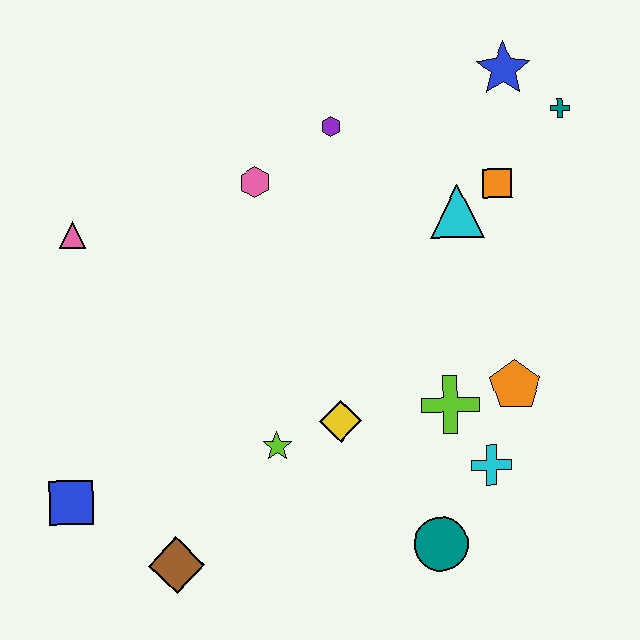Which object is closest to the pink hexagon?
The purple hexagon is closest to the pink hexagon.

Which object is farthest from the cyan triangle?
The blue square is farthest from the cyan triangle.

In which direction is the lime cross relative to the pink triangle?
The lime cross is to the right of the pink triangle.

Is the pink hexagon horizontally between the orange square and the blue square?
Yes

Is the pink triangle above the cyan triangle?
No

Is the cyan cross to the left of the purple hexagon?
No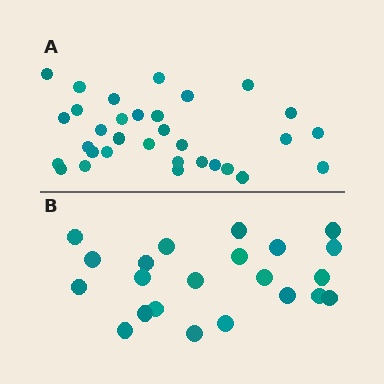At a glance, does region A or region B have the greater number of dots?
Region A (the top region) has more dots.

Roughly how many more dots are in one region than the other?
Region A has roughly 10 or so more dots than region B.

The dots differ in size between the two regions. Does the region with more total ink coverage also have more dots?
No. Region B has more total ink coverage because its dots are larger, but region A actually contains more individual dots. Total area can be misleading — the number of items is what matters here.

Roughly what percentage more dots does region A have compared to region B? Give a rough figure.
About 45% more.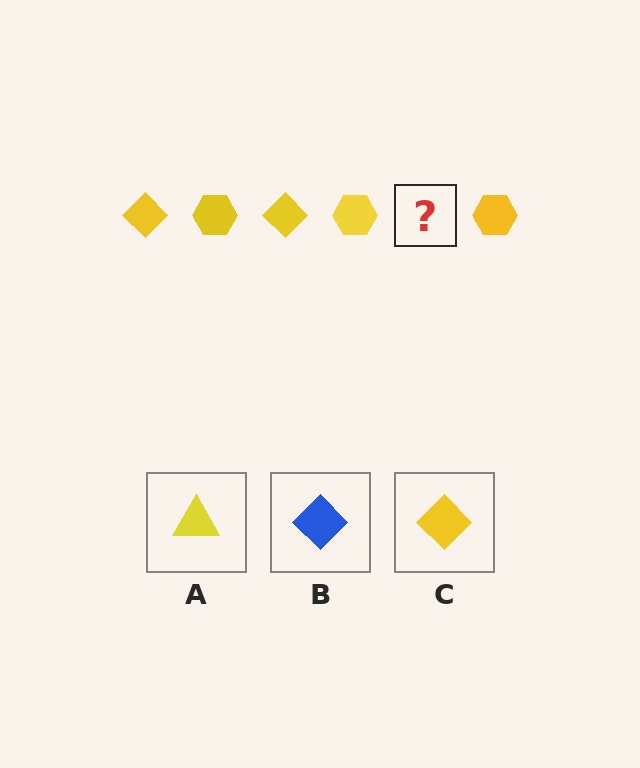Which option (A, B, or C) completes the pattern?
C.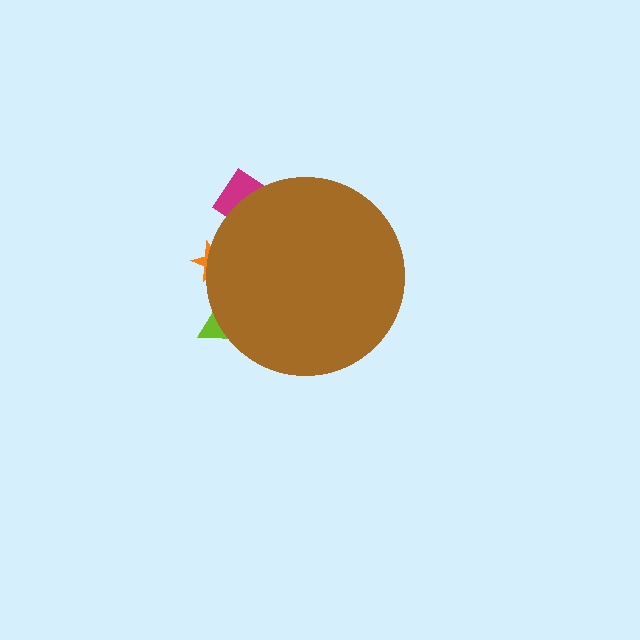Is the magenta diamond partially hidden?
Yes, the magenta diamond is partially hidden behind the brown circle.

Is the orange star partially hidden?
Yes, the orange star is partially hidden behind the brown circle.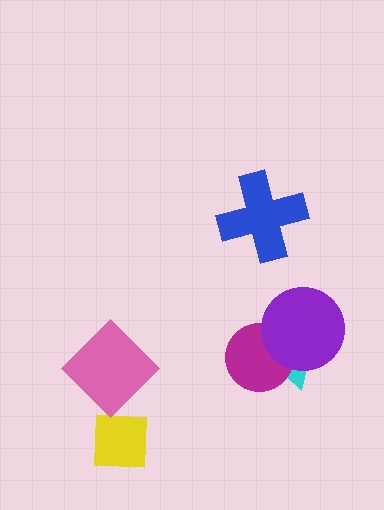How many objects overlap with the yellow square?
0 objects overlap with the yellow square.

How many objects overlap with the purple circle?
2 objects overlap with the purple circle.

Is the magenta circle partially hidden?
Yes, it is partially covered by another shape.